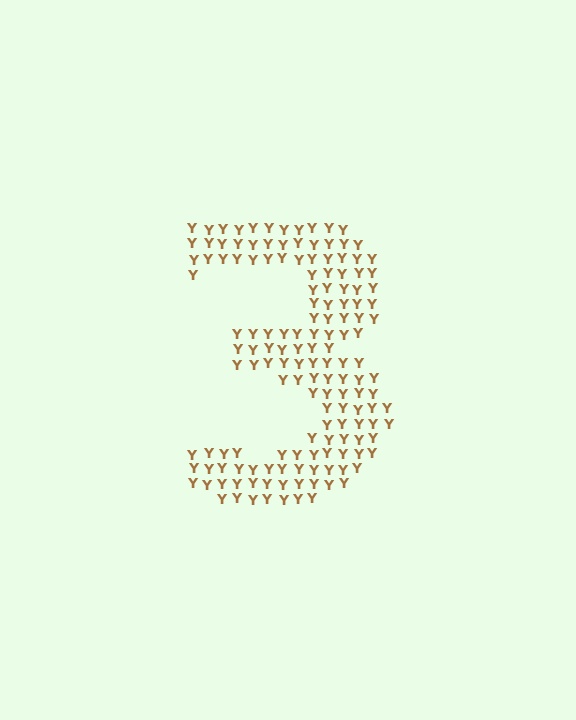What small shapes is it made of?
It is made of small letter Y's.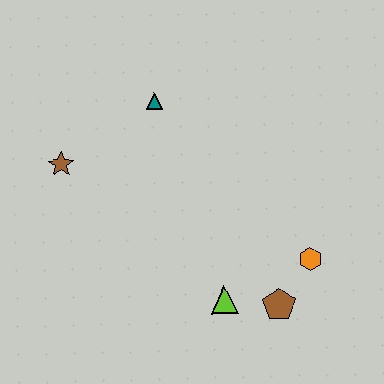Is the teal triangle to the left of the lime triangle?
Yes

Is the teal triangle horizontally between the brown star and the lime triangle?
Yes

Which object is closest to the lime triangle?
The brown pentagon is closest to the lime triangle.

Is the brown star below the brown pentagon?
No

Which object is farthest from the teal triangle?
The brown pentagon is farthest from the teal triangle.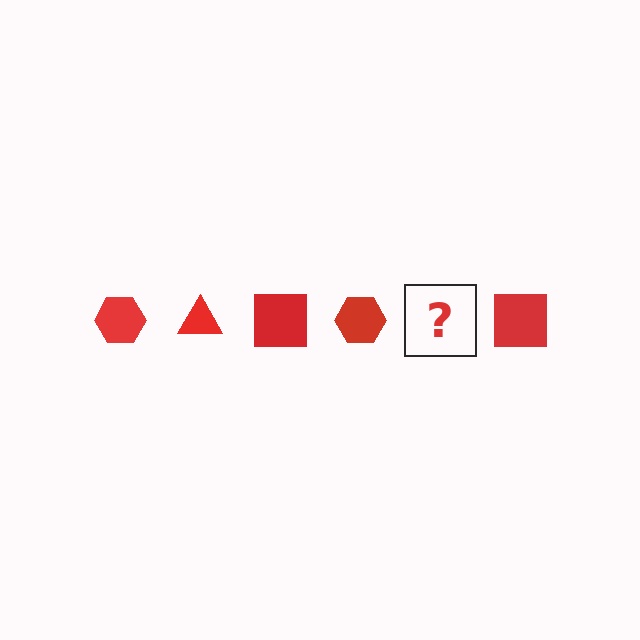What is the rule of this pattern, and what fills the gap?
The rule is that the pattern cycles through hexagon, triangle, square shapes in red. The gap should be filled with a red triangle.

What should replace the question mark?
The question mark should be replaced with a red triangle.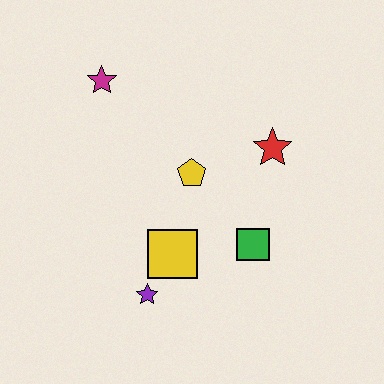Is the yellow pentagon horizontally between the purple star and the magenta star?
No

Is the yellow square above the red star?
No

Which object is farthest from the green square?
The magenta star is farthest from the green square.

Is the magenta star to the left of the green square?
Yes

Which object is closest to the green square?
The yellow square is closest to the green square.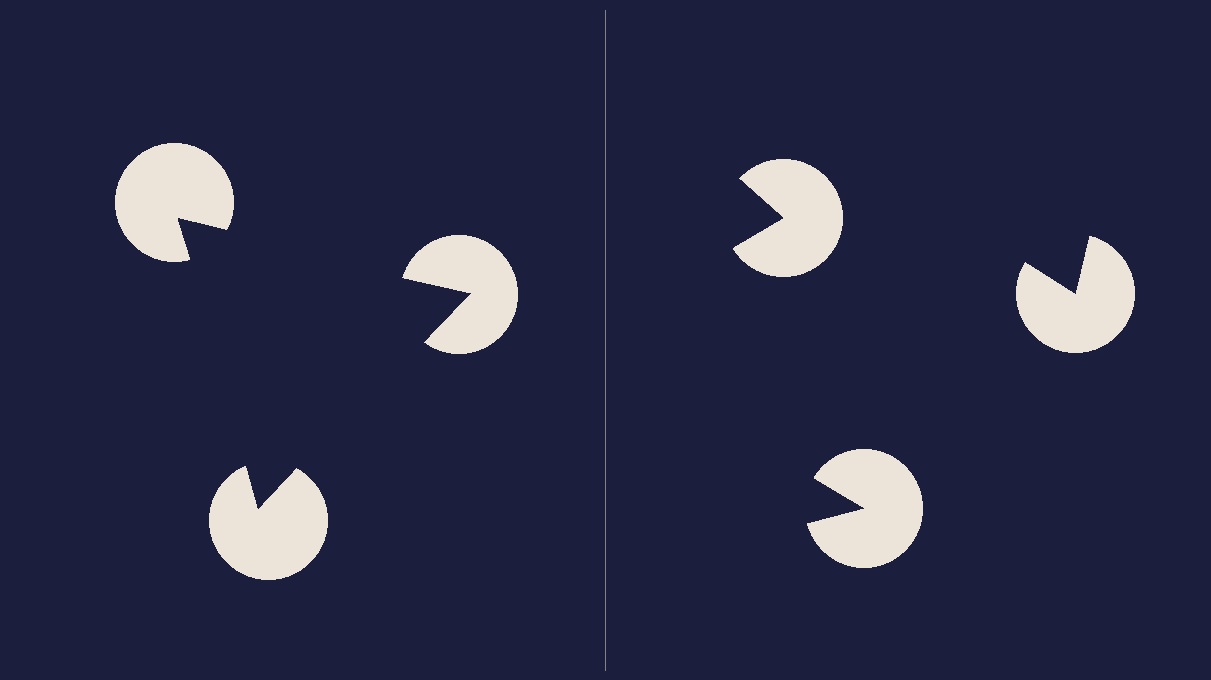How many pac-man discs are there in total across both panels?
6 — 3 on each side.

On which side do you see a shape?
An illusory triangle appears on the left side. On the right side the wedge cuts are rotated, so no coherent shape forms.